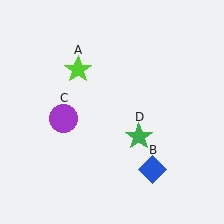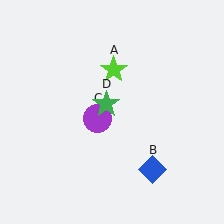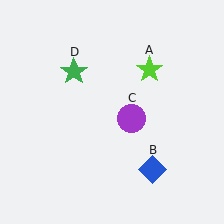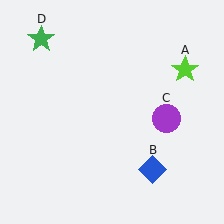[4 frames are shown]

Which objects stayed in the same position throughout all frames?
Blue diamond (object B) remained stationary.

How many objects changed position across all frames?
3 objects changed position: lime star (object A), purple circle (object C), green star (object D).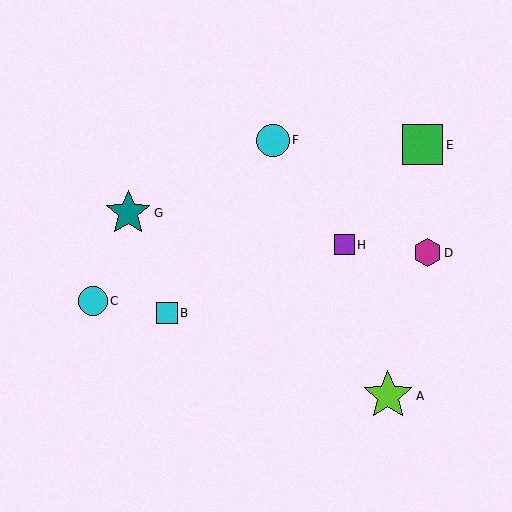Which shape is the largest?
The lime star (labeled A) is the largest.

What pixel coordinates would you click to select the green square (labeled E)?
Click at (423, 145) to select the green square E.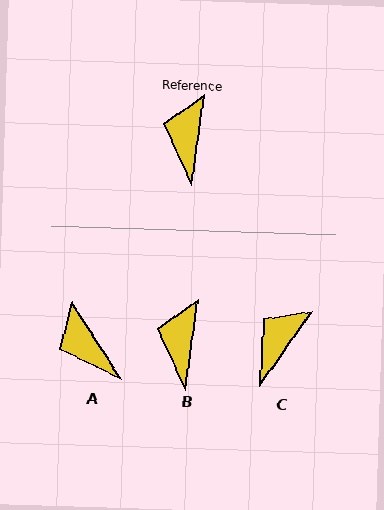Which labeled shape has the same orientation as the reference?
B.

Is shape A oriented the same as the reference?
No, it is off by about 40 degrees.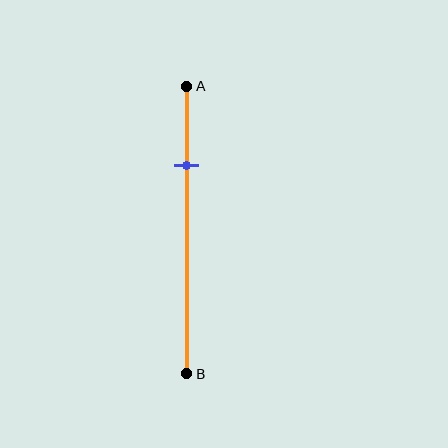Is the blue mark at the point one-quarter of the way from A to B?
Yes, the mark is approximately at the one-quarter point.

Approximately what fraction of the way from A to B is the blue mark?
The blue mark is approximately 30% of the way from A to B.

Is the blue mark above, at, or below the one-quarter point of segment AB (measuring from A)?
The blue mark is approximately at the one-quarter point of segment AB.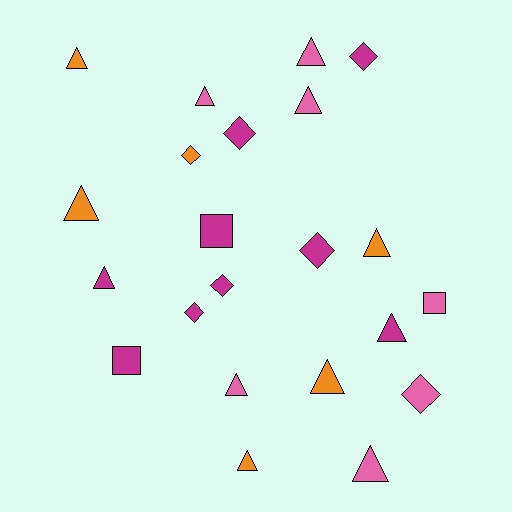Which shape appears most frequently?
Triangle, with 12 objects.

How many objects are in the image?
There are 22 objects.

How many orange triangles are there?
There are 5 orange triangles.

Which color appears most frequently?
Magenta, with 9 objects.